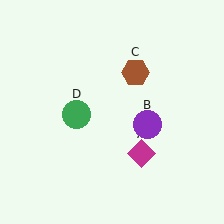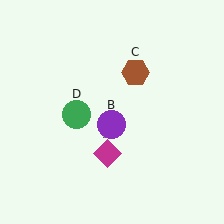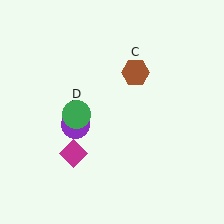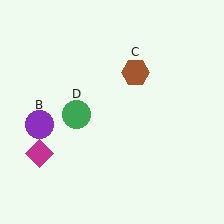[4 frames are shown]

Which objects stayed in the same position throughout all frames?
Brown hexagon (object C) and green circle (object D) remained stationary.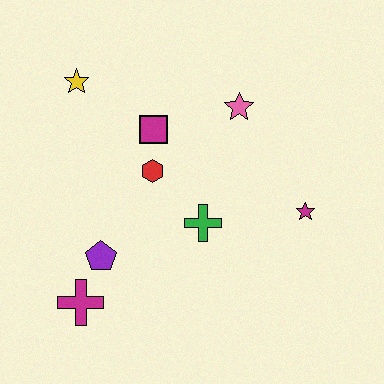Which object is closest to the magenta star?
The green cross is closest to the magenta star.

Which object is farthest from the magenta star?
The yellow star is farthest from the magenta star.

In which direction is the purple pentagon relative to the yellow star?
The purple pentagon is below the yellow star.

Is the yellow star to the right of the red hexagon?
No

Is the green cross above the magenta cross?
Yes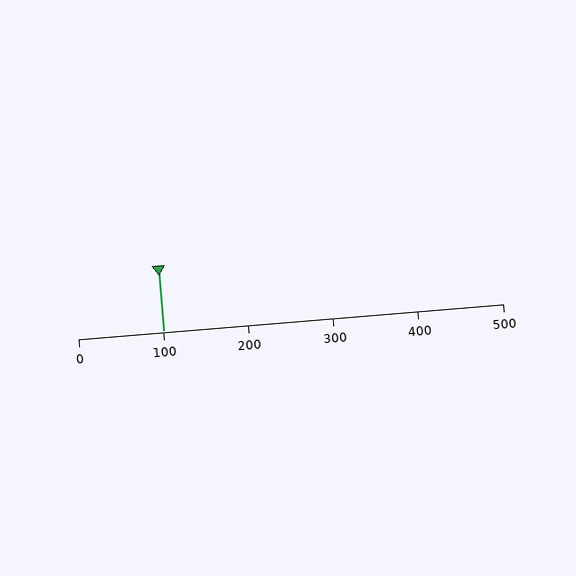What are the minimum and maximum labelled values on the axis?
The axis runs from 0 to 500.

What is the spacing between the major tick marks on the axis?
The major ticks are spaced 100 apart.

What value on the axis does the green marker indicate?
The marker indicates approximately 100.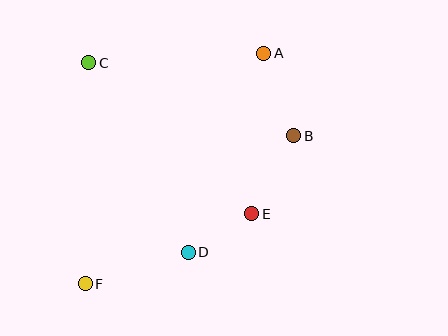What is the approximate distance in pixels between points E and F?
The distance between E and F is approximately 180 pixels.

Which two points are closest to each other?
Points D and E are closest to each other.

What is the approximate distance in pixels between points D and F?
The distance between D and F is approximately 108 pixels.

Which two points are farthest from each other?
Points A and F are farthest from each other.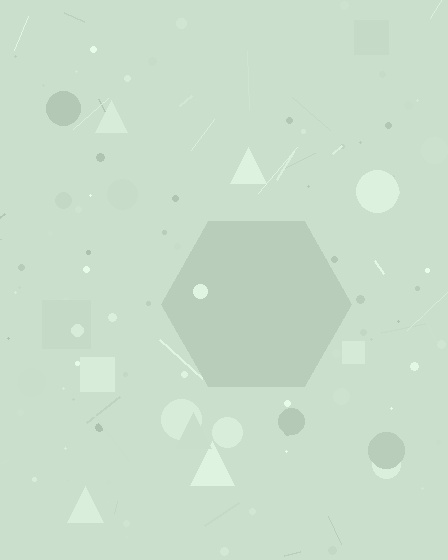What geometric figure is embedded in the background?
A hexagon is embedded in the background.